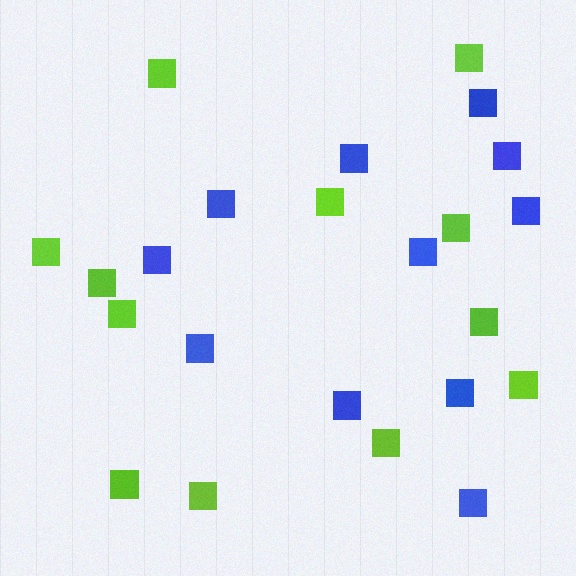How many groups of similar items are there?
There are 2 groups: one group of blue squares (11) and one group of lime squares (12).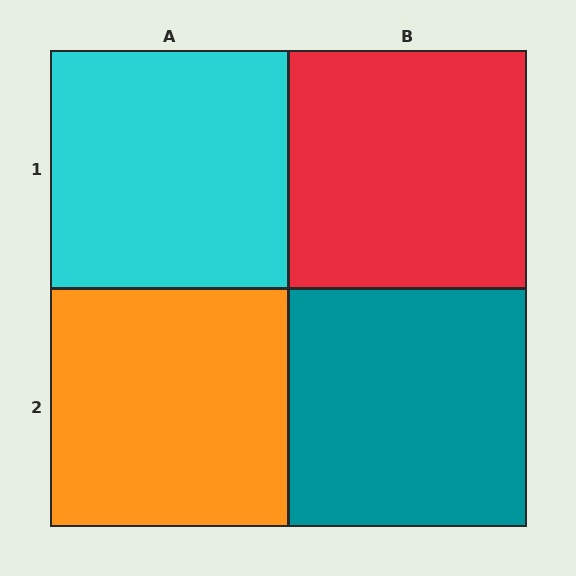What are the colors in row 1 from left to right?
Cyan, red.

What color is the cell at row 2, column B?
Teal.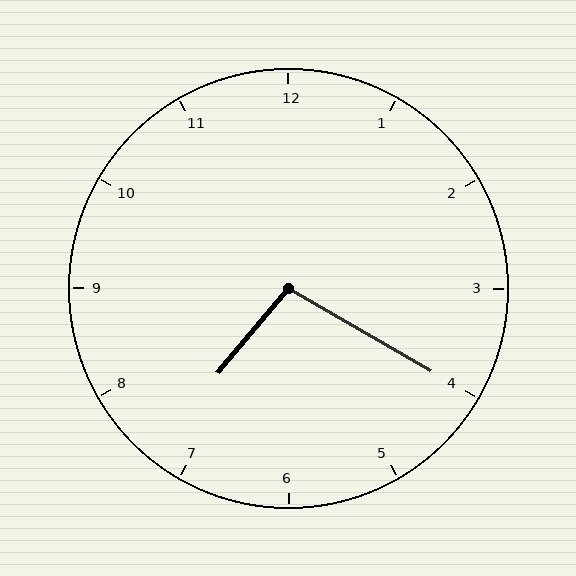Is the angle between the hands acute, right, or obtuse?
It is obtuse.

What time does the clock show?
7:20.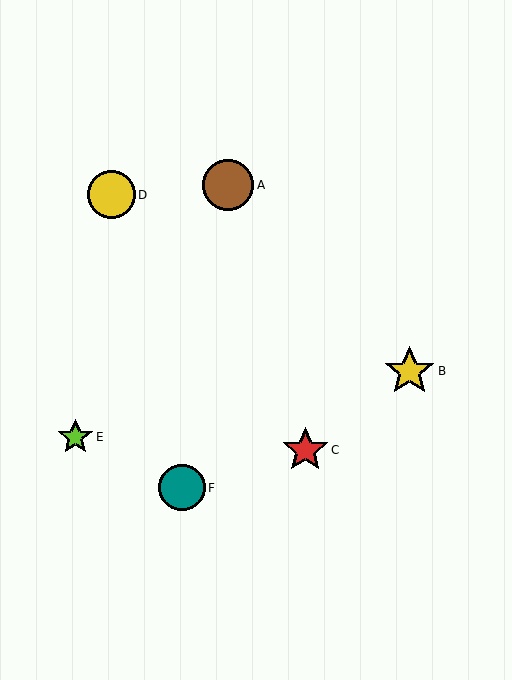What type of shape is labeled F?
Shape F is a teal circle.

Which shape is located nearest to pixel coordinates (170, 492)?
The teal circle (labeled F) at (182, 488) is nearest to that location.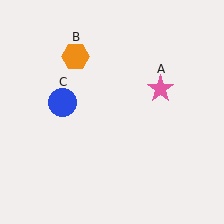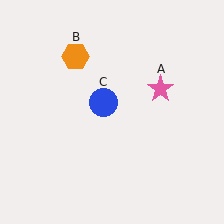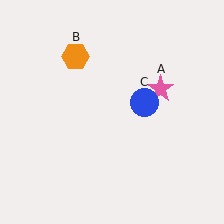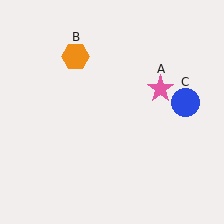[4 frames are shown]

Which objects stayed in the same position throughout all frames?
Pink star (object A) and orange hexagon (object B) remained stationary.